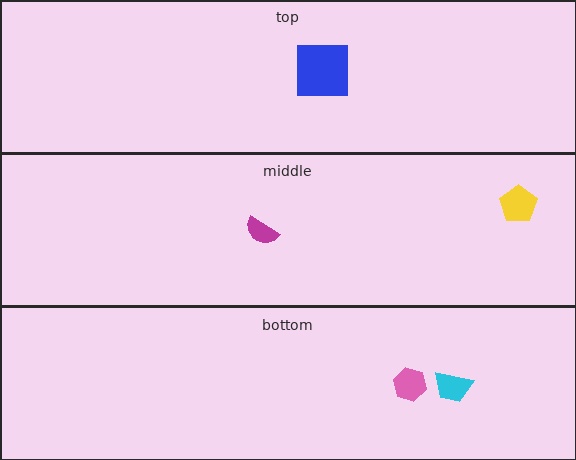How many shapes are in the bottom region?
2.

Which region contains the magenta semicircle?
The middle region.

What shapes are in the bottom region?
The cyan trapezoid, the pink hexagon.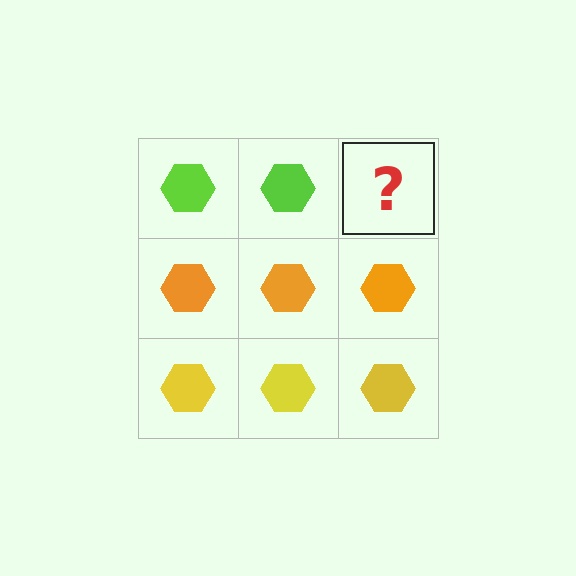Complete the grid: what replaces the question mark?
The question mark should be replaced with a lime hexagon.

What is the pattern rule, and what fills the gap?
The rule is that each row has a consistent color. The gap should be filled with a lime hexagon.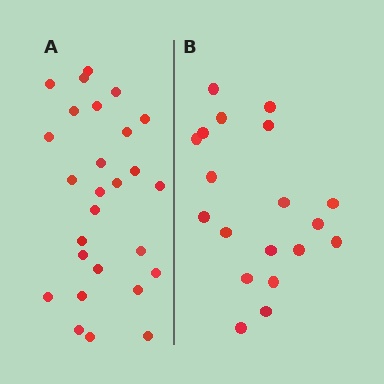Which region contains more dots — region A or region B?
Region A (the left region) has more dots.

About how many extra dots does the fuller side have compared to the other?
Region A has roughly 8 or so more dots than region B.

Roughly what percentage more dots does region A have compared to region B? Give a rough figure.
About 40% more.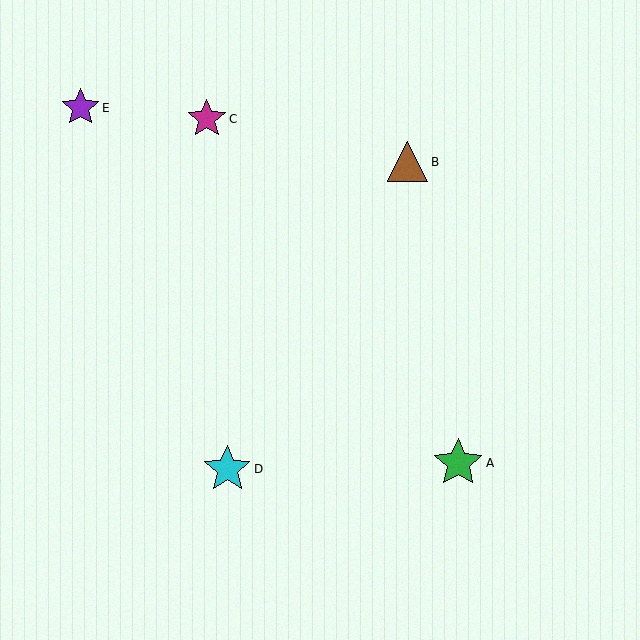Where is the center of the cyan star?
The center of the cyan star is at (227, 469).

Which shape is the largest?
The green star (labeled A) is the largest.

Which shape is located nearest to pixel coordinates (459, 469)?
The green star (labeled A) at (458, 463) is nearest to that location.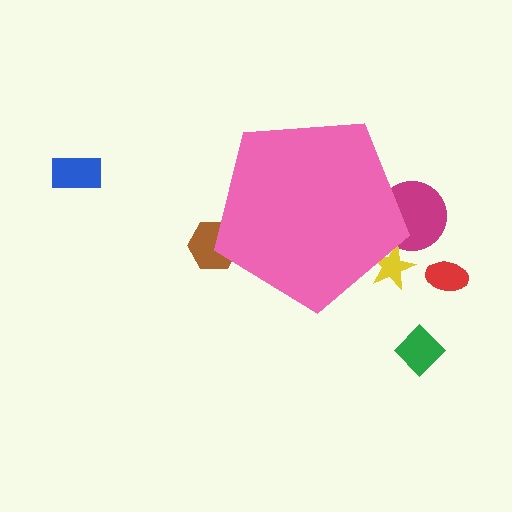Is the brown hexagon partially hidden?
Yes, the brown hexagon is partially hidden behind the pink pentagon.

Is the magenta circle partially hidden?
Yes, the magenta circle is partially hidden behind the pink pentagon.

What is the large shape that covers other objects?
A pink pentagon.